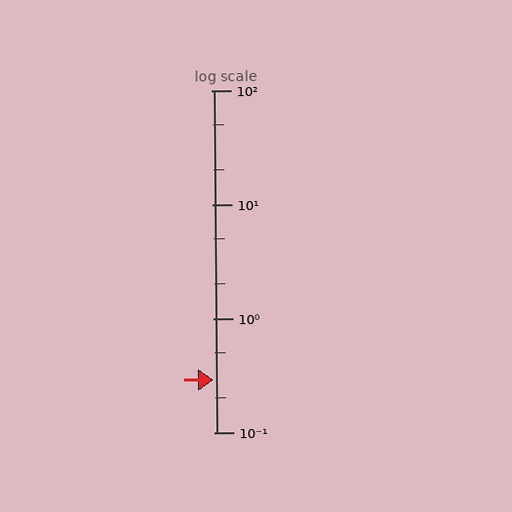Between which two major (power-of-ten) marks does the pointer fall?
The pointer is between 0.1 and 1.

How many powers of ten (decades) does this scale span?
The scale spans 3 decades, from 0.1 to 100.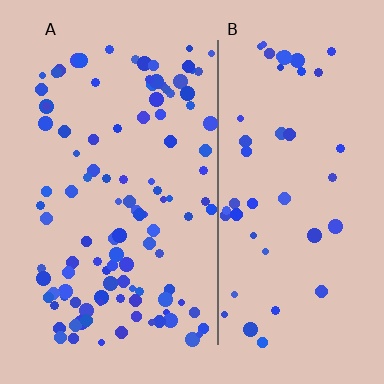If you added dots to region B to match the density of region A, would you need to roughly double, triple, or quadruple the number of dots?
Approximately double.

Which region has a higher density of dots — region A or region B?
A (the left).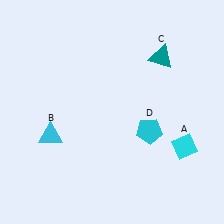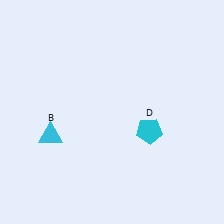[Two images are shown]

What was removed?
The teal triangle (C), the cyan diamond (A) were removed in Image 2.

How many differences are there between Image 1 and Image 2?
There are 2 differences between the two images.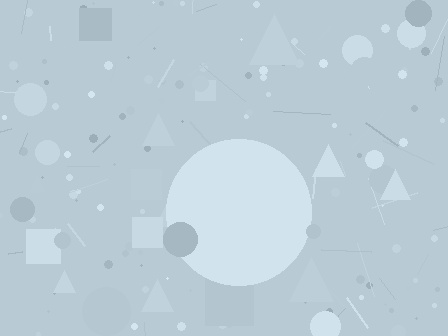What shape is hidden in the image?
A circle is hidden in the image.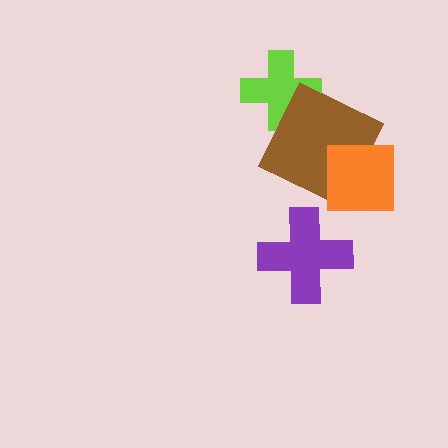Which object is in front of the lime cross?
The brown square is in front of the lime cross.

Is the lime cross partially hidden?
Yes, it is partially covered by another shape.